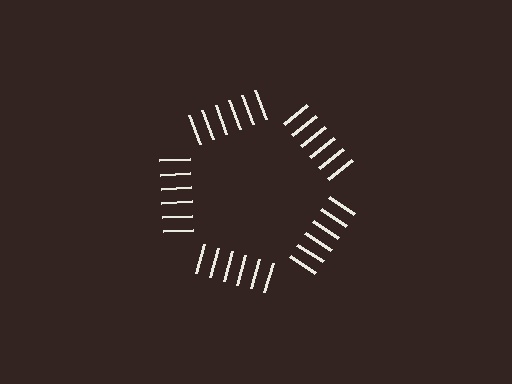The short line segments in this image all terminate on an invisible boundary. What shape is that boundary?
An illusory pentagon — the line segments terminate on its edges but no continuous stroke is drawn.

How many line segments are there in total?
30 — 6 along each of the 5 edges.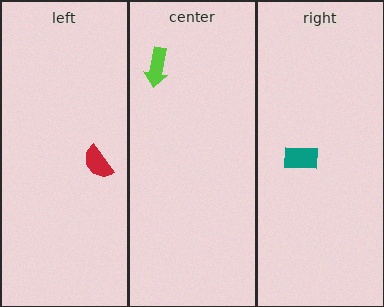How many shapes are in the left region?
1.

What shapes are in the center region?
The lime arrow.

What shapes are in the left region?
The red semicircle.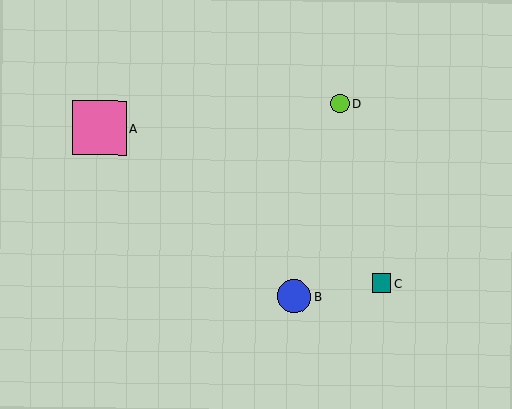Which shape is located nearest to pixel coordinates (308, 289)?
The blue circle (labeled B) at (294, 296) is nearest to that location.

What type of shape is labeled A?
Shape A is a pink square.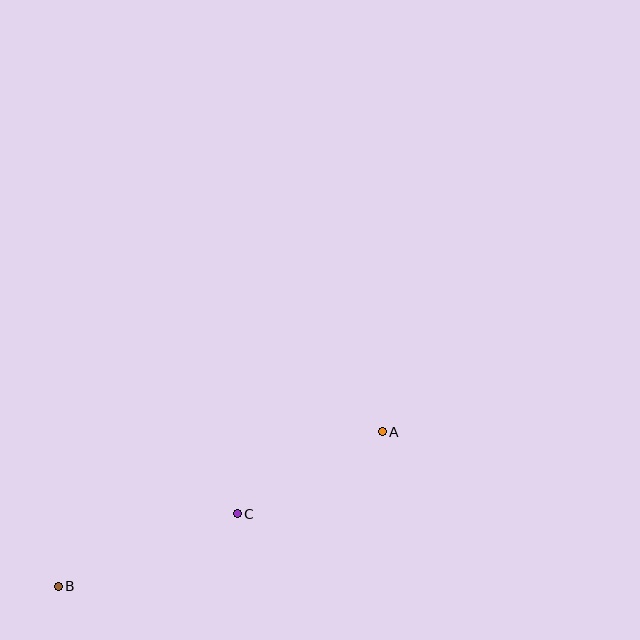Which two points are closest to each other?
Points A and C are closest to each other.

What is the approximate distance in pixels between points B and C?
The distance between B and C is approximately 193 pixels.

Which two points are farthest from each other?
Points A and B are farthest from each other.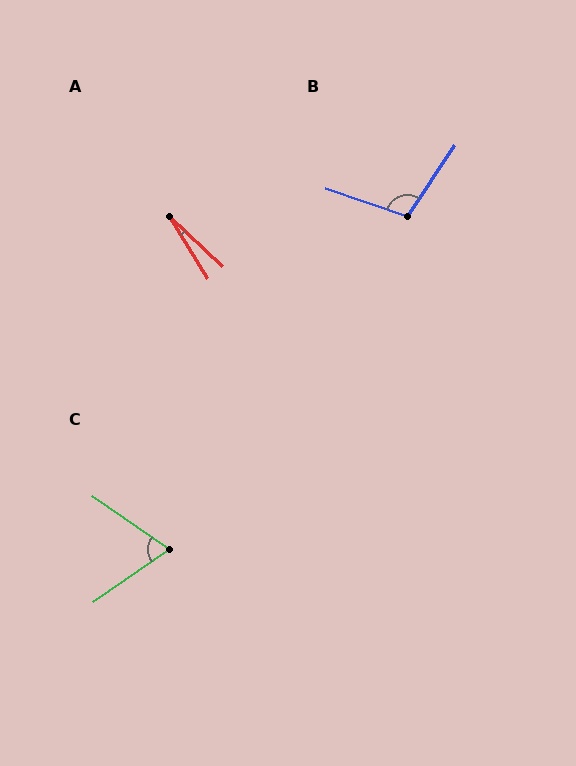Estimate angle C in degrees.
Approximately 70 degrees.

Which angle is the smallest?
A, at approximately 15 degrees.